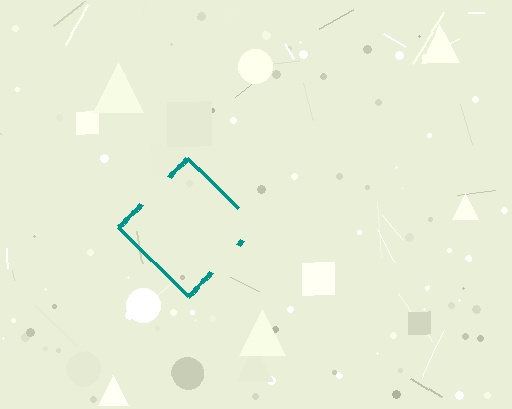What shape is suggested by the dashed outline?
The dashed outline suggests a diamond.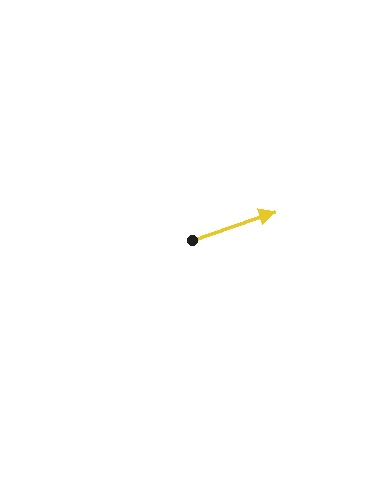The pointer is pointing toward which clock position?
Roughly 2 o'clock.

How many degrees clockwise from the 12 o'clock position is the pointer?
Approximately 71 degrees.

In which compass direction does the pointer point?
East.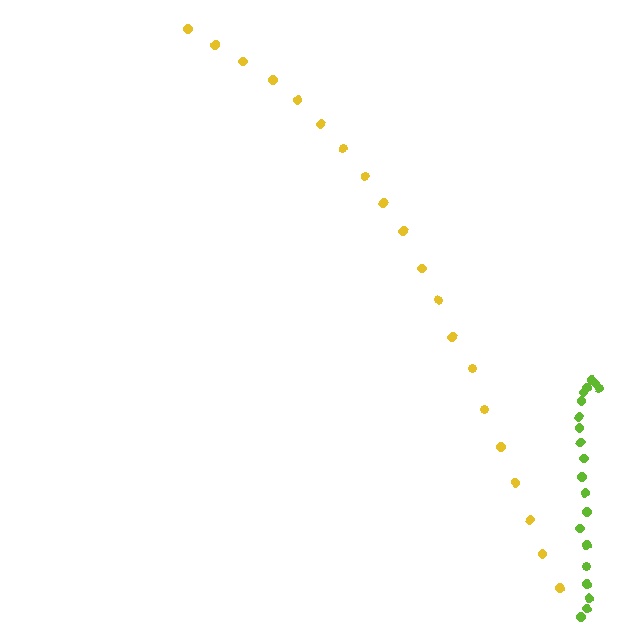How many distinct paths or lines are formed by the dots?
There are 2 distinct paths.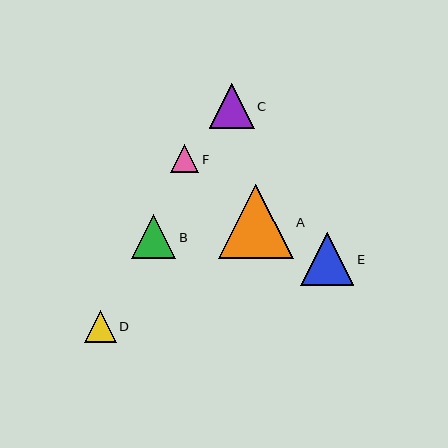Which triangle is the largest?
Triangle A is the largest with a size of approximately 74 pixels.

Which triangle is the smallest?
Triangle F is the smallest with a size of approximately 28 pixels.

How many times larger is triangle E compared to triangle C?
Triangle E is approximately 1.2 times the size of triangle C.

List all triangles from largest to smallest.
From largest to smallest: A, E, C, B, D, F.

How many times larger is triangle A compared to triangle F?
Triangle A is approximately 2.7 times the size of triangle F.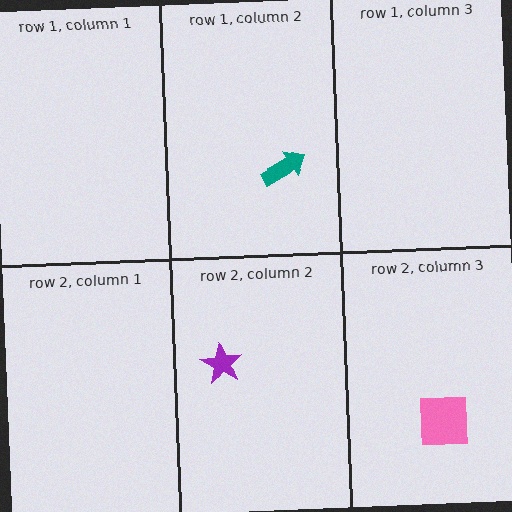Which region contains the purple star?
The row 2, column 2 region.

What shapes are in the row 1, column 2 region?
The teal arrow.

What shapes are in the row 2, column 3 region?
The pink square.